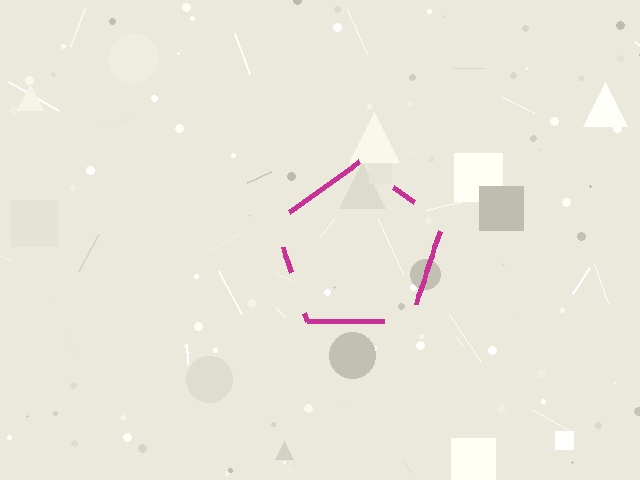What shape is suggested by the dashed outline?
The dashed outline suggests a pentagon.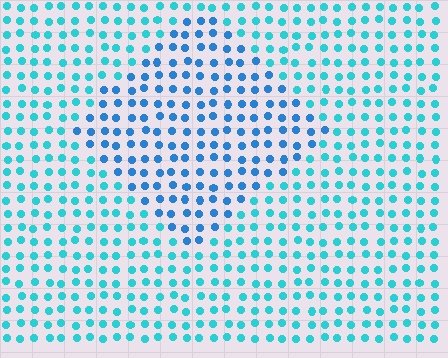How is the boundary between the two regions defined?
The boundary is defined purely by a slight shift in hue (about 28 degrees). Spacing, size, and orientation are identical on both sides.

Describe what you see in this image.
The image is filled with small cyan elements in a uniform arrangement. A diamond-shaped region is visible where the elements are tinted to a slightly different hue, forming a subtle color boundary.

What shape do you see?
I see a diamond.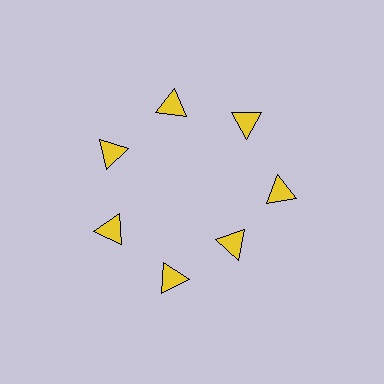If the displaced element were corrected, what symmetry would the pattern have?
It would have 7-fold rotational symmetry — the pattern would map onto itself every 51 degrees.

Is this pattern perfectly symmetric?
No. The 7 yellow triangles are arranged in a ring, but one element near the 5 o'clock position is pulled inward toward the center, breaking the 7-fold rotational symmetry.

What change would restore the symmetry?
The symmetry would be restored by moving it outward, back onto the ring so that all 7 triangles sit at equal angles and equal distance from the center.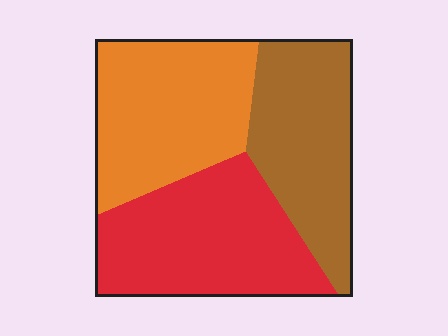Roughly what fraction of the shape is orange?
Orange takes up about one third (1/3) of the shape.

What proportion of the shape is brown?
Brown takes up about one third (1/3) of the shape.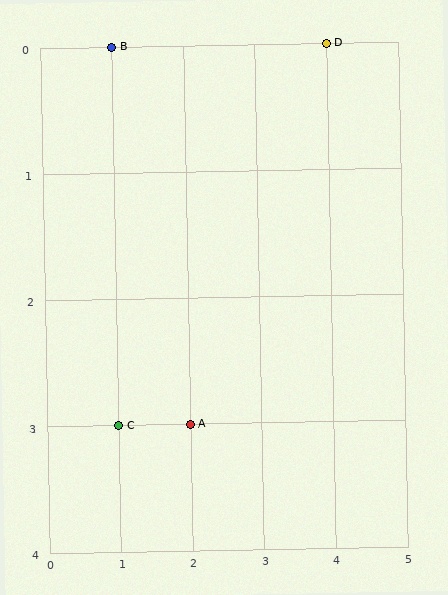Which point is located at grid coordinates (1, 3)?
Point C is at (1, 3).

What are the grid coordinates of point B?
Point B is at grid coordinates (1, 0).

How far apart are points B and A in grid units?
Points B and A are 1 column and 3 rows apart (about 3.2 grid units diagonally).